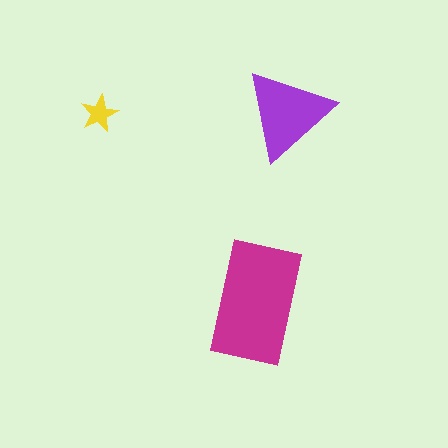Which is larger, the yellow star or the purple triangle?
The purple triangle.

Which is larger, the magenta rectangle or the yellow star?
The magenta rectangle.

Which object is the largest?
The magenta rectangle.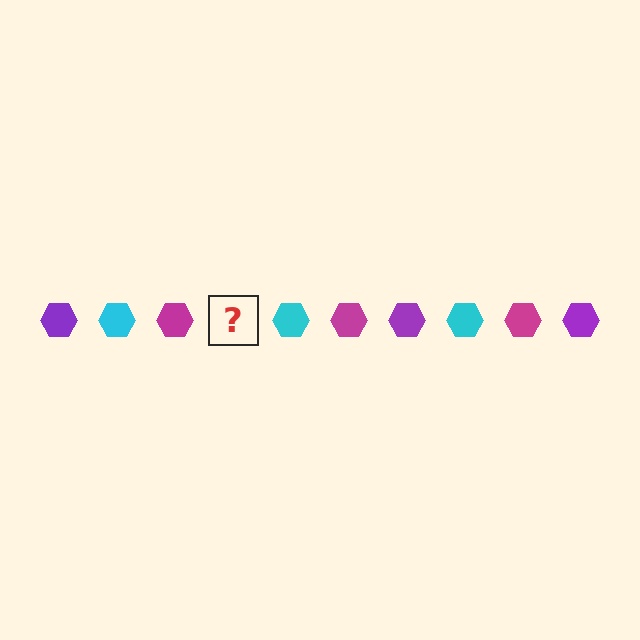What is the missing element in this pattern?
The missing element is a purple hexagon.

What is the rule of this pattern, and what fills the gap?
The rule is that the pattern cycles through purple, cyan, magenta hexagons. The gap should be filled with a purple hexagon.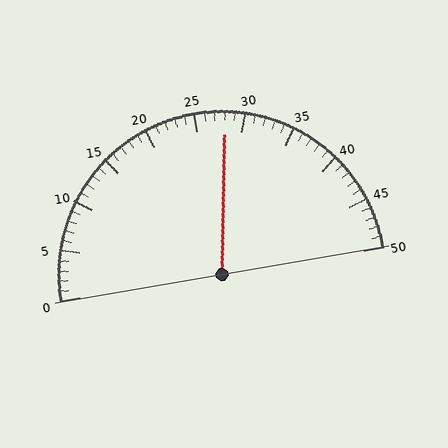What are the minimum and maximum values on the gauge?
The gauge ranges from 0 to 50.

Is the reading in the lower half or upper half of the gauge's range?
The reading is in the upper half of the range (0 to 50).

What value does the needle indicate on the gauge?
The needle indicates approximately 28.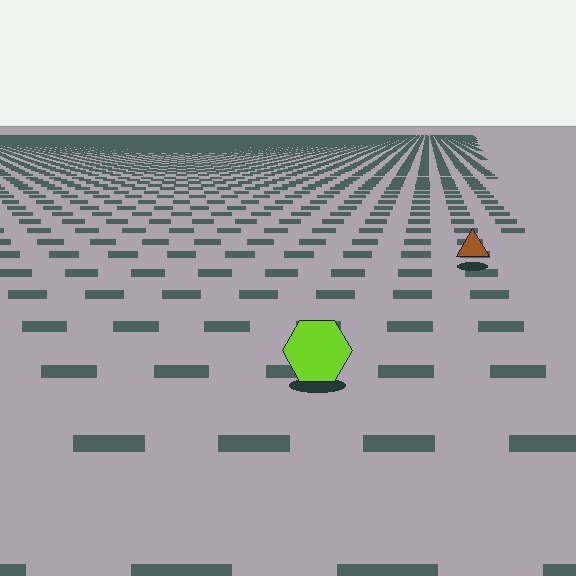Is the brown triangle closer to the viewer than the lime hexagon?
No. The lime hexagon is closer — you can tell from the texture gradient: the ground texture is coarser near it.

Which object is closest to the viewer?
The lime hexagon is closest. The texture marks near it are larger and more spread out.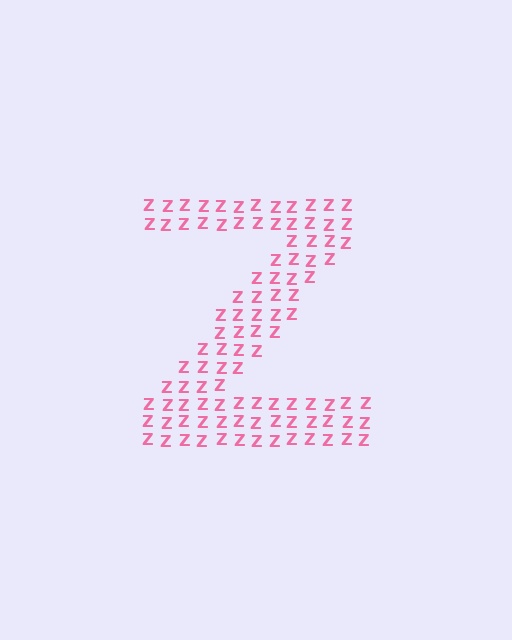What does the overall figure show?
The overall figure shows the letter Z.